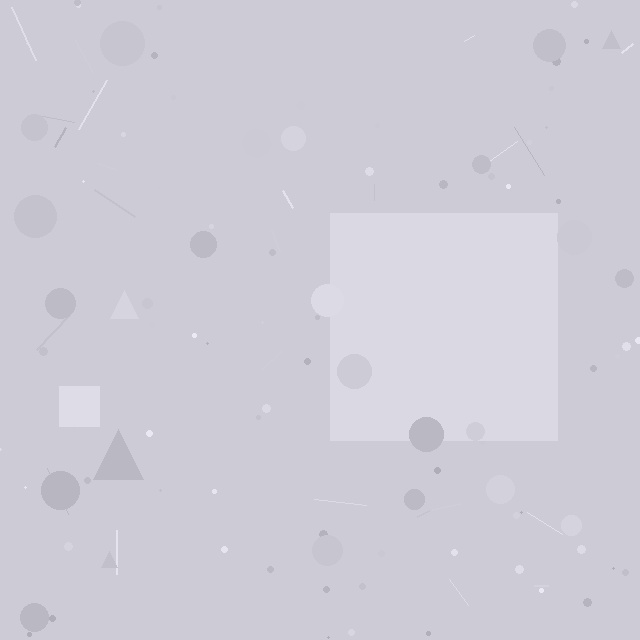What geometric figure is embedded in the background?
A square is embedded in the background.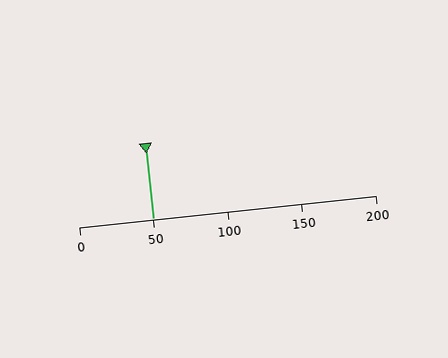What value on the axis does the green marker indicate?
The marker indicates approximately 50.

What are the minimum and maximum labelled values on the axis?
The axis runs from 0 to 200.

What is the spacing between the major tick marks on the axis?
The major ticks are spaced 50 apart.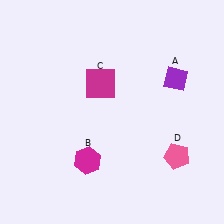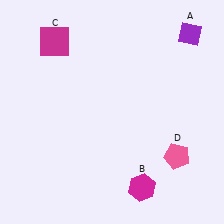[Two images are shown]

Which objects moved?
The objects that moved are: the purple diamond (A), the magenta hexagon (B), the magenta square (C).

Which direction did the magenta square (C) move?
The magenta square (C) moved left.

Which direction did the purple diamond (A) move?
The purple diamond (A) moved up.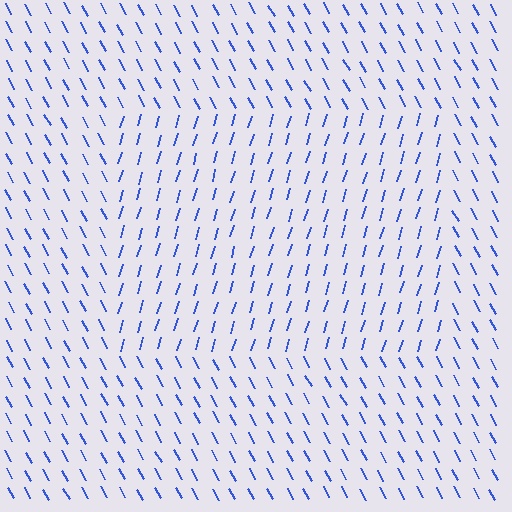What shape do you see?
I see a rectangle.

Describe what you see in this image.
The image is filled with small blue line segments. A rectangle region in the image has lines oriented differently from the surrounding lines, creating a visible texture boundary.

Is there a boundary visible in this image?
Yes, there is a texture boundary formed by a change in line orientation.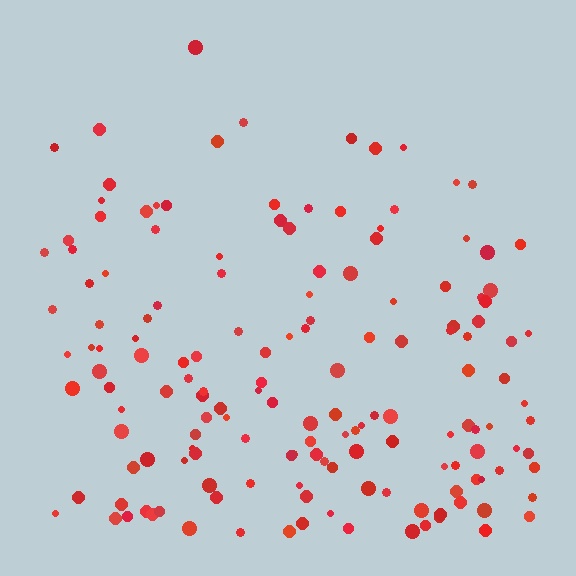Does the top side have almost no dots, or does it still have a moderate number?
Still a moderate number, just noticeably fewer than the bottom.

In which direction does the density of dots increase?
From top to bottom, with the bottom side densest.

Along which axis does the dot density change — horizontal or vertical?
Vertical.